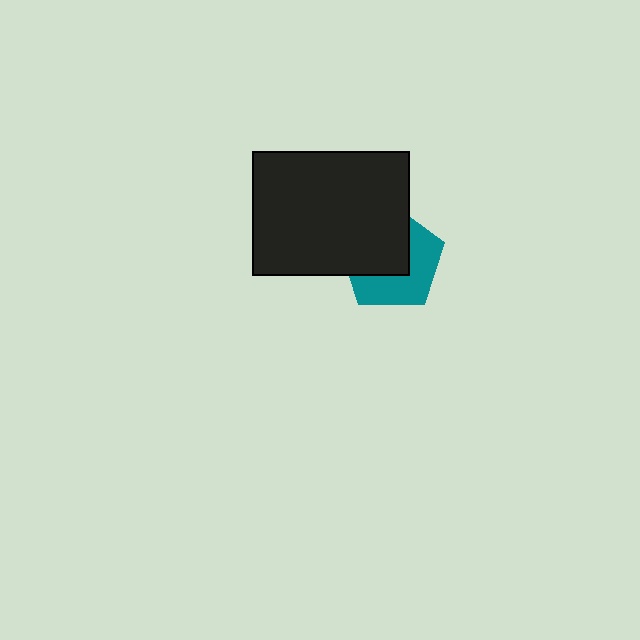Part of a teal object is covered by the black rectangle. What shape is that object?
It is a pentagon.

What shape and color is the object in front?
The object in front is a black rectangle.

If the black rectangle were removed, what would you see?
You would see the complete teal pentagon.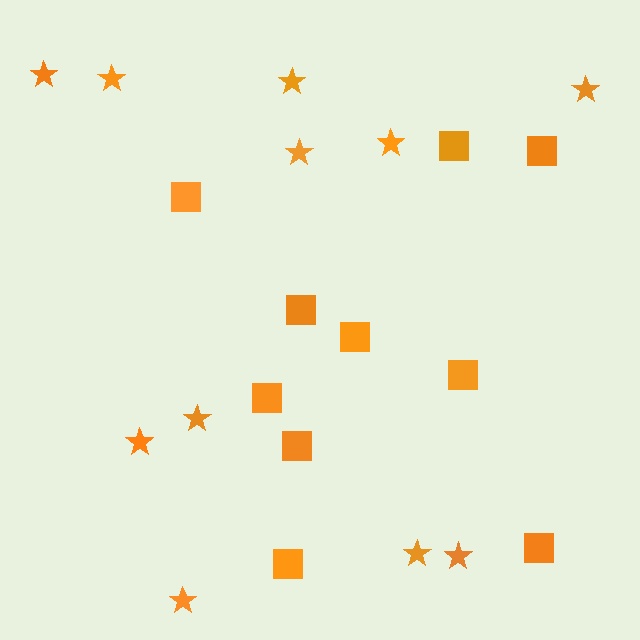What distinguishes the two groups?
There are 2 groups: one group of squares (10) and one group of stars (11).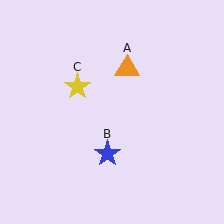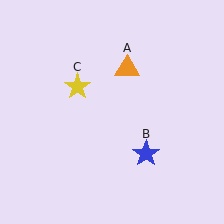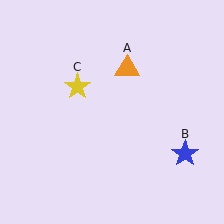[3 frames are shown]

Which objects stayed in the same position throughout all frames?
Orange triangle (object A) and yellow star (object C) remained stationary.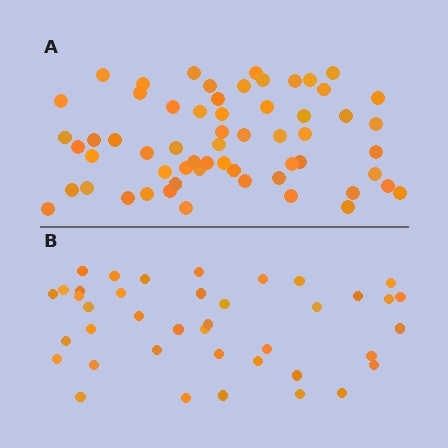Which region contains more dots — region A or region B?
Region A (the top region) has more dots.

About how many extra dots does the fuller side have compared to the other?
Region A has approximately 20 more dots than region B.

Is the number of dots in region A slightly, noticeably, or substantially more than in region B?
Region A has substantially more. The ratio is roughly 1.5 to 1.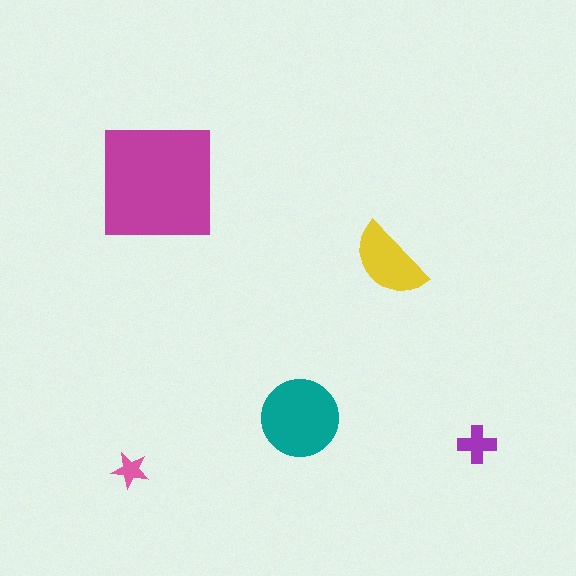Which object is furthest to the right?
The purple cross is rightmost.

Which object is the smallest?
The pink star.